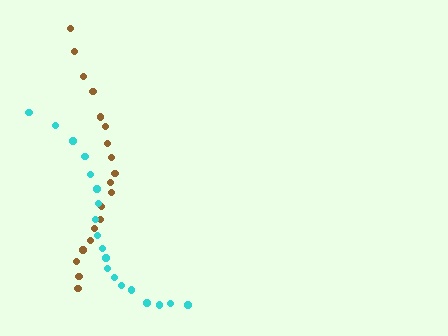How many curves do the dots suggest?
There are 2 distinct paths.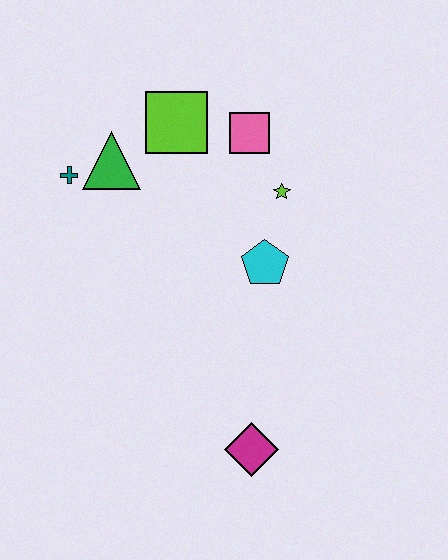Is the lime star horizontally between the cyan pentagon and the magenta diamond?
No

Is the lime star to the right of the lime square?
Yes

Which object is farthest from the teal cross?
The magenta diamond is farthest from the teal cross.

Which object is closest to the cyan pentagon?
The lime star is closest to the cyan pentagon.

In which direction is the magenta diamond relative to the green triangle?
The magenta diamond is below the green triangle.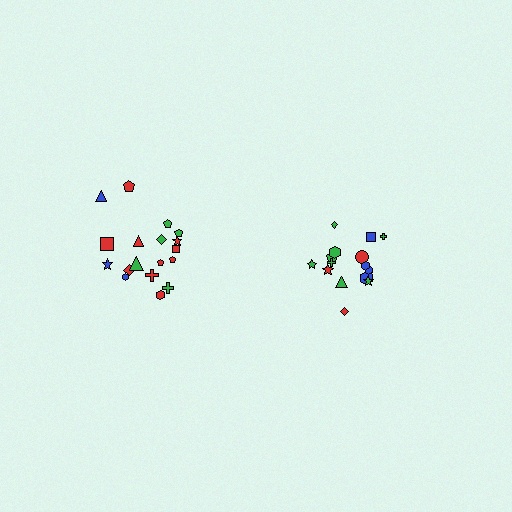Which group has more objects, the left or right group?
The left group.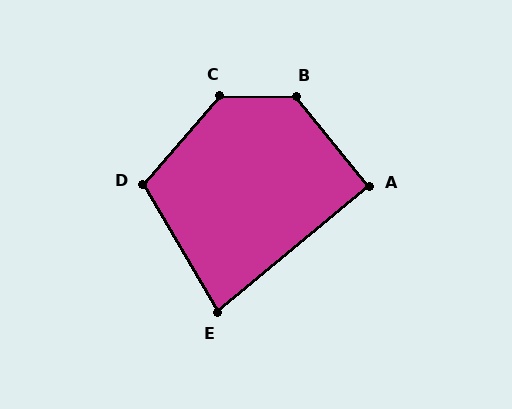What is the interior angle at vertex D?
Approximately 109 degrees (obtuse).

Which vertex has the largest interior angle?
B, at approximately 130 degrees.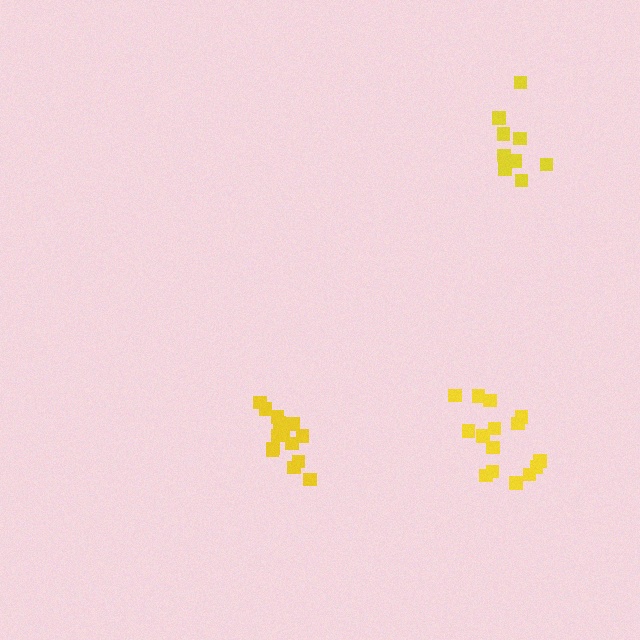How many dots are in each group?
Group 1: 9 dots, Group 2: 15 dots, Group 3: 14 dots (38 total).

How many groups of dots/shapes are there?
There are 3 groups.